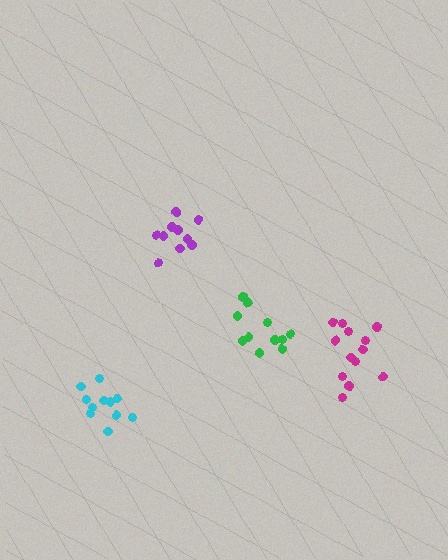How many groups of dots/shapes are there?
There are 4 groups.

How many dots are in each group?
Group 1: 10 dots, Group 2: 11 dots, Group 3: 11 dots, Group 4: 13 dots (45 total).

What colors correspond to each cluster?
The clusters are colored: purple, green, cyan, magenta.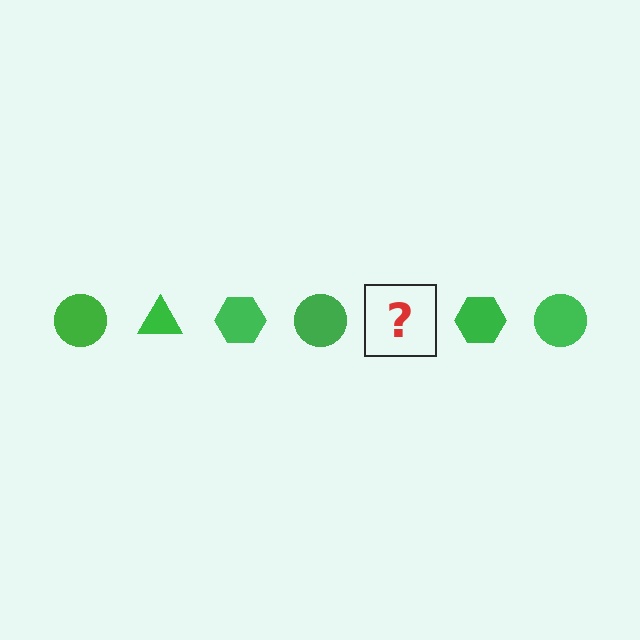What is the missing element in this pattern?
The missing element is a green triangle.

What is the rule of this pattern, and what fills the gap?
The rule is that the pattern cycles through circle, triangle, hexagon shapes in green. The gap should be filled with a green triangle.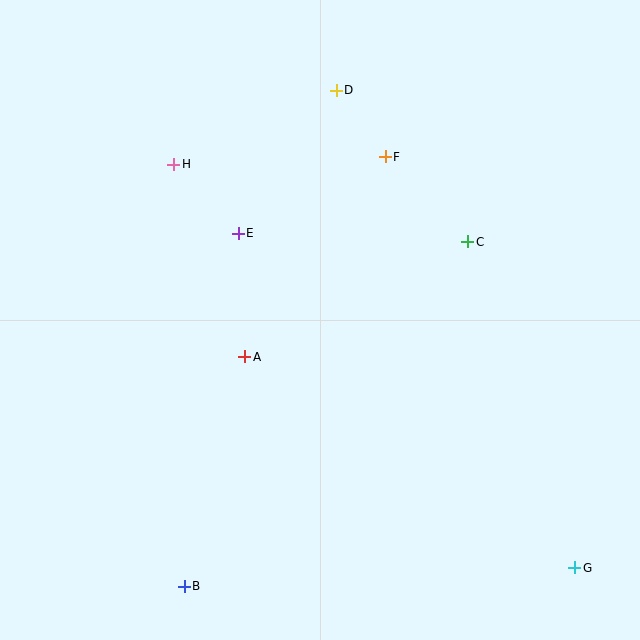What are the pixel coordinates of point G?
Point G is at (575, 568).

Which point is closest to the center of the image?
Point A at (245, 357) is closest to the center.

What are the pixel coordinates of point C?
Point C is at (468, 242).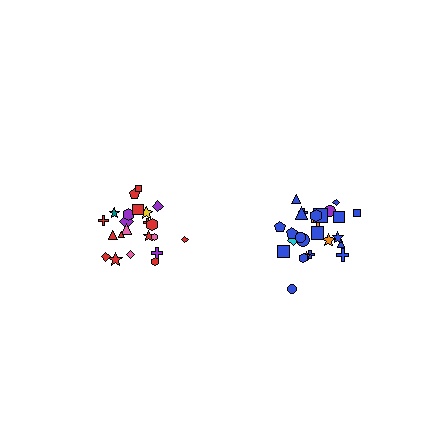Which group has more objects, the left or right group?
The right group.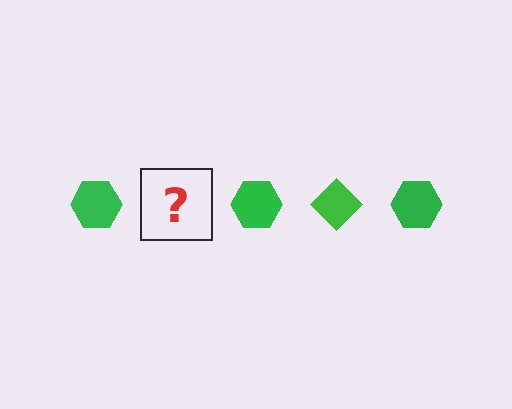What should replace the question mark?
The question mark should be replaced with a green diamond.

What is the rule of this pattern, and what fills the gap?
The rule is that the pattern cycles through hexagon, diamond shapes in green. The gap should be filled with a green diamond.